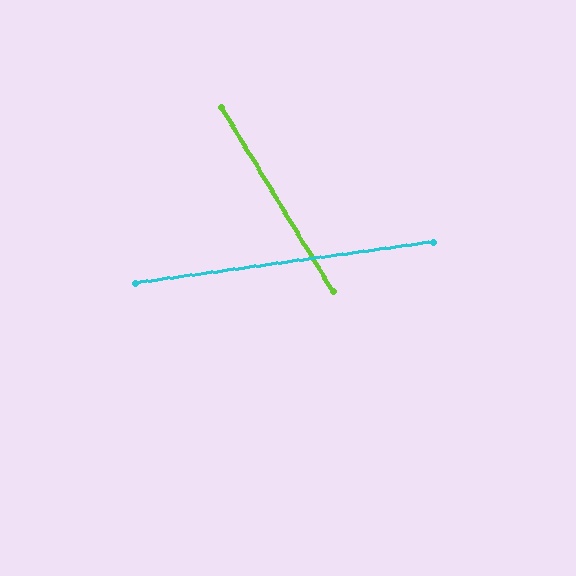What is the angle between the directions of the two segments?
Approximately 67 degrees.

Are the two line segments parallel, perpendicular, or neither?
Neither parallel nor perpendicular — they differ by about 67°.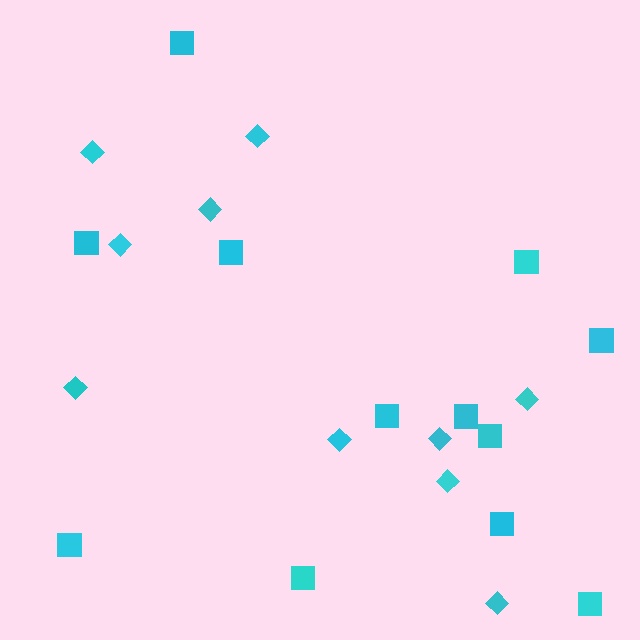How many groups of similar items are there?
There are 2 groups: one group of squares (12) and one group of diamonds (10).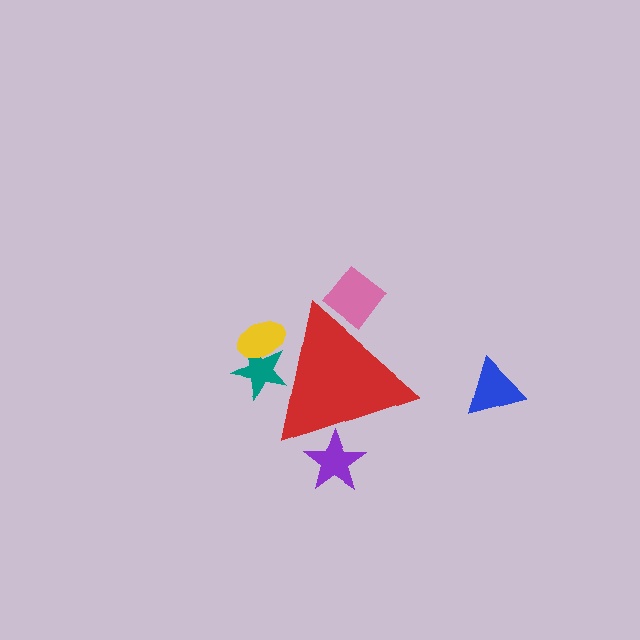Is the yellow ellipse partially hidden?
Yes, the yellow ellipse is partially hidden behind the red triangle.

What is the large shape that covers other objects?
A red triangle.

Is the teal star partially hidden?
Yes, the teal star is partially hidden behind the red triangle.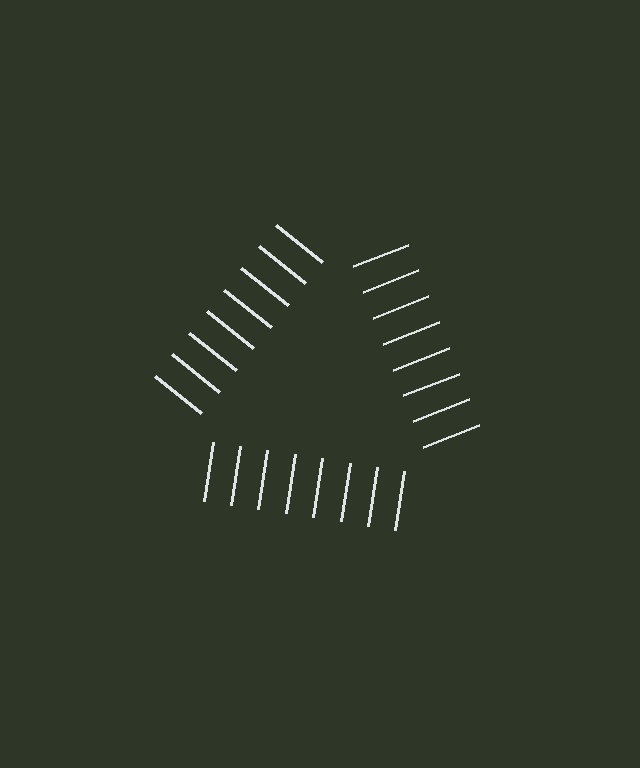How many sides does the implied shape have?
3 sides — the line-ends trace a triangle.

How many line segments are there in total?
24 — 8 along each of the 3 edges.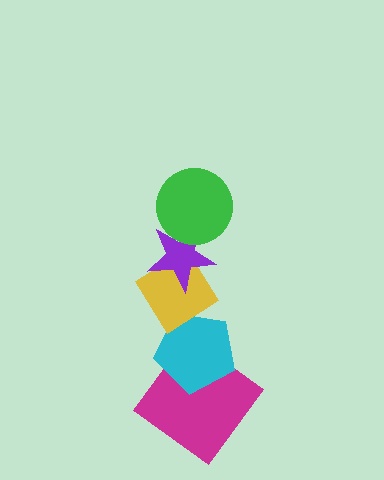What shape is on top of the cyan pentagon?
The yellow diamond is on top of the cyan pentagon.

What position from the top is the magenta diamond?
The magenta diamond is 5th from the top.